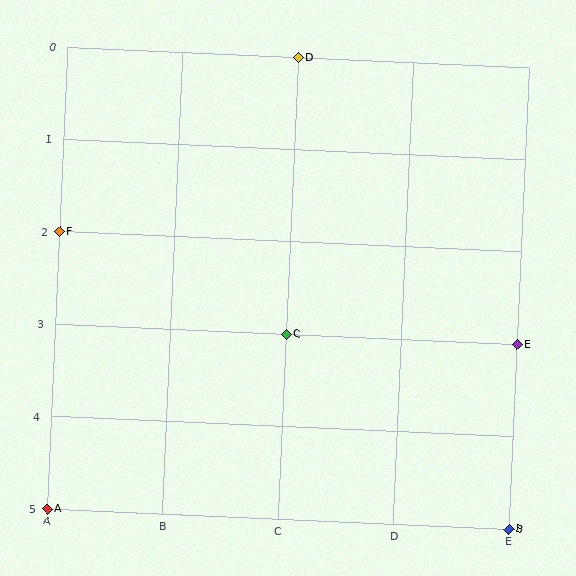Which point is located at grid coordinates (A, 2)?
Point F is at (A, 2).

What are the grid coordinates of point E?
Point E is at grid coordinates (E, 3).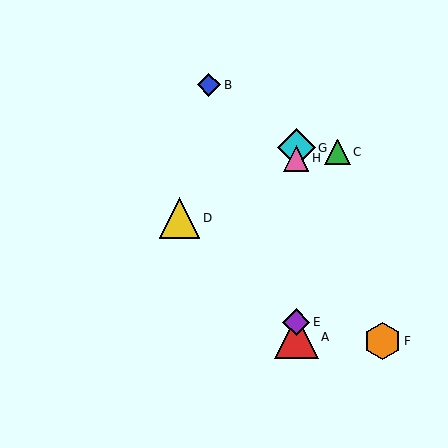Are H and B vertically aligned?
No, H is at x≈296 and B is at x≈209.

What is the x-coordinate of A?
Object A is at x≈296.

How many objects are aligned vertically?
4 objects (A, E, G, H) are aligned vertically.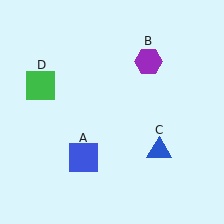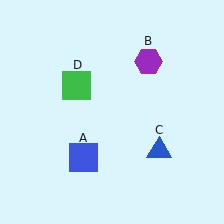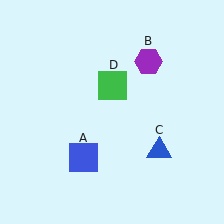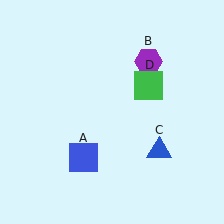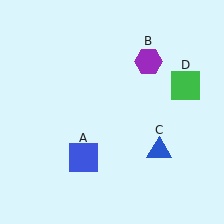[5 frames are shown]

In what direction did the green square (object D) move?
The green square (object D) moved right.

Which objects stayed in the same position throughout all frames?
Blue square (object A) and purple hexagon (object B) and blue triangle (object C) remained stationary.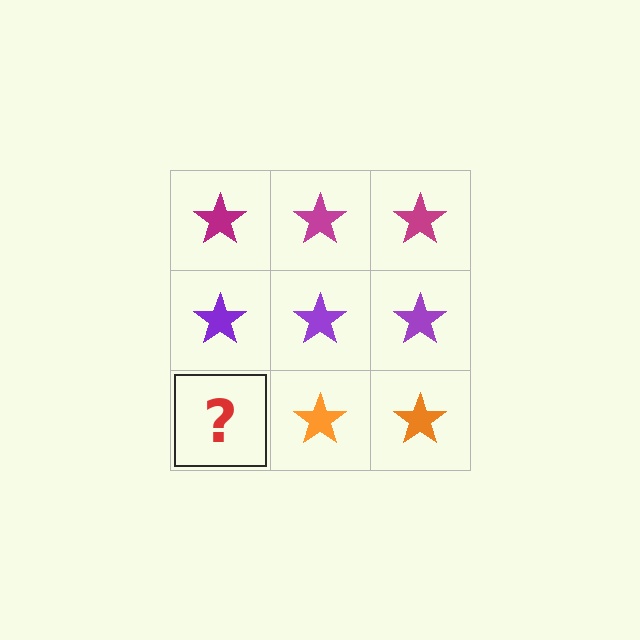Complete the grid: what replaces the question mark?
The question mark should be replaced with an orange star.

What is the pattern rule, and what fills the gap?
The rule is that each row has a consistent color. The gap should be filled with an orange star.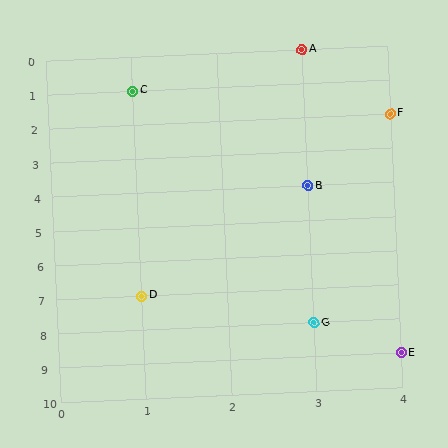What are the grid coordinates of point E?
Point E is at grid coordinates (4, 9).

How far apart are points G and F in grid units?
Points G and F are 1 column and 6 rows apart (about 6.1 grid units diagonally).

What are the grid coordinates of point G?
Point G is at grid coordinates (3, 8).